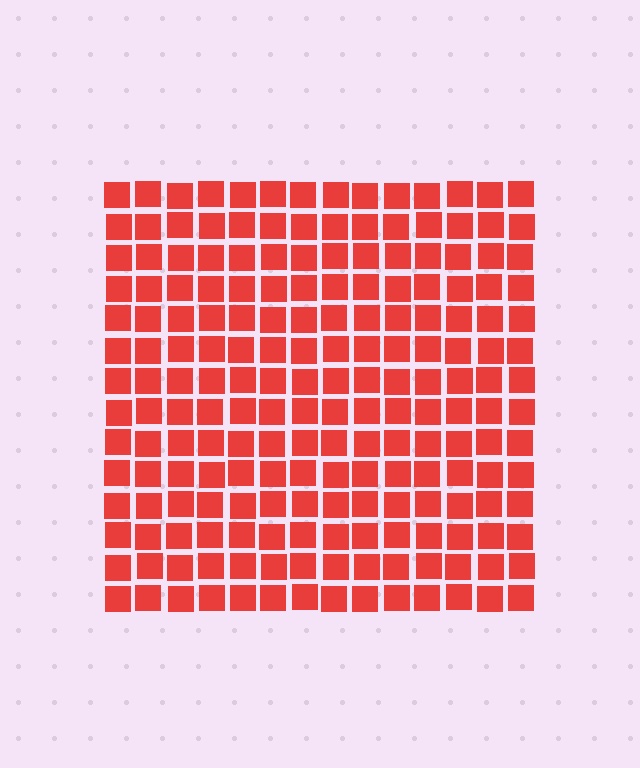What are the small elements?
The small elements are squares.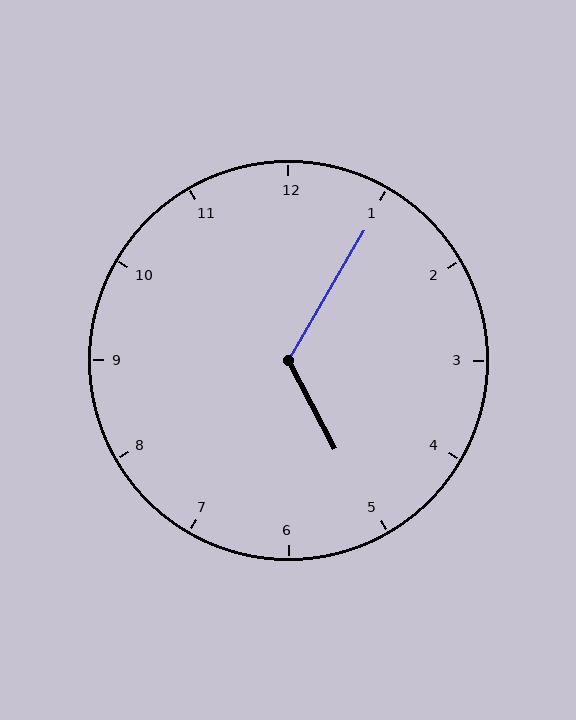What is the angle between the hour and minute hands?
Approximately 122 degrees.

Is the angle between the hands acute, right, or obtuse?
It is obtuse.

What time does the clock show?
5:05.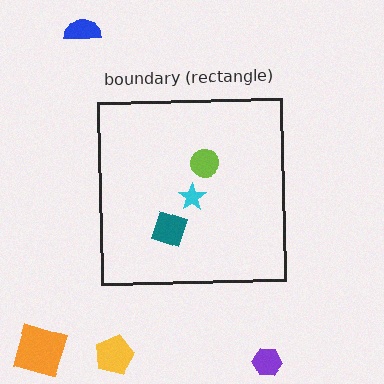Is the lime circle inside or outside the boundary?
Inside.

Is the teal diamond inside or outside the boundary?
Inside.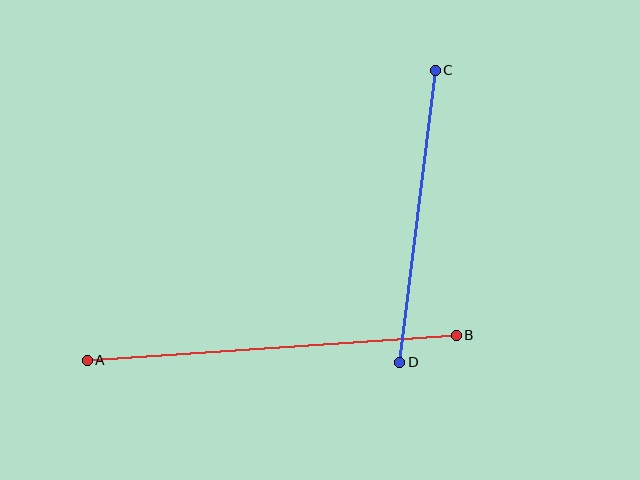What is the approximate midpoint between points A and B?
The midpoint is at approximately (272, 348) pixels.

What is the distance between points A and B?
The distance is approximately 370 pixels.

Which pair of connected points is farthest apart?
Points A and B are farthest apart.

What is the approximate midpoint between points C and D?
The midpoint is at approximately (418, 216) pixels.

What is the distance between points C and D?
The distance is approximately 294 pixels.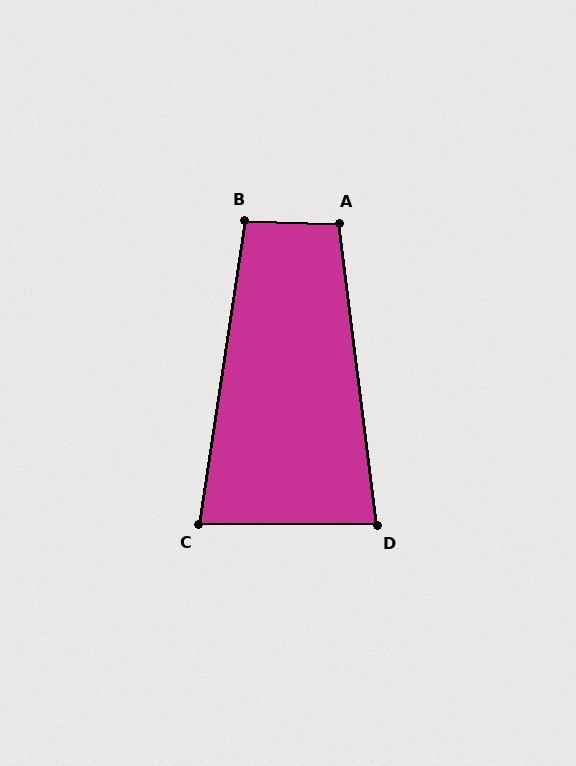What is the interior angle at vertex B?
Approximately 97 degrees (obtuse).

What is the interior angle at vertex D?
Approximately 83 degrees (acute).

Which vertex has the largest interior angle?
A, at approximately 99 degrees.